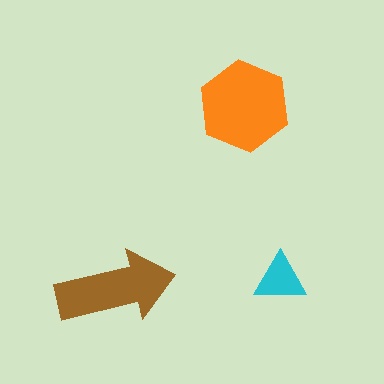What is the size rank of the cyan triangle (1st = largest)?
3rd.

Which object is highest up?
The orange hexagon is topmost.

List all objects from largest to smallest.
The orange hexagon, the brown arrow, the cyan triangle.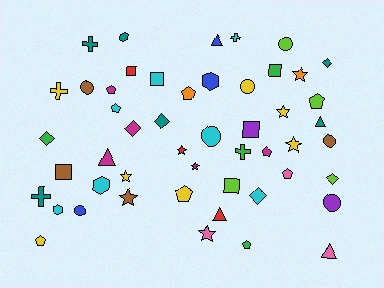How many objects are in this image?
There are 50 objects.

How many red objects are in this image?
There are 3 red objects.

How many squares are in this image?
There are 6 squares.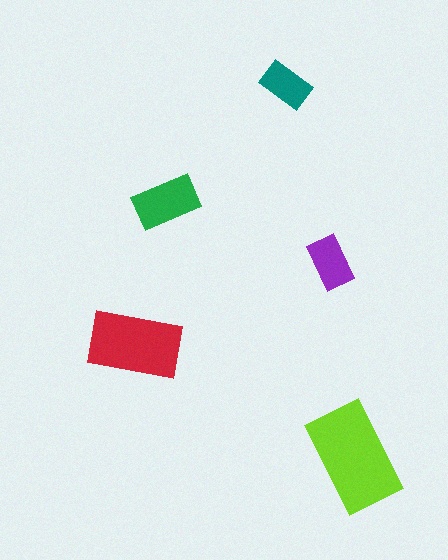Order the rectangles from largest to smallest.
the lime one, the red one, the green one, the purple one, the teal one.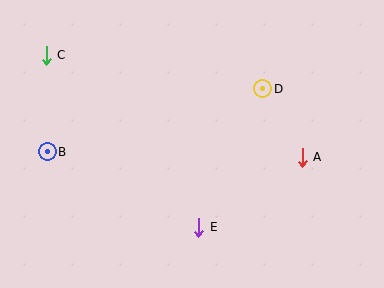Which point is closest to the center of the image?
Point E at (199, 227) is closest to the center.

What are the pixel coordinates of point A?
Point A is at (302, 157).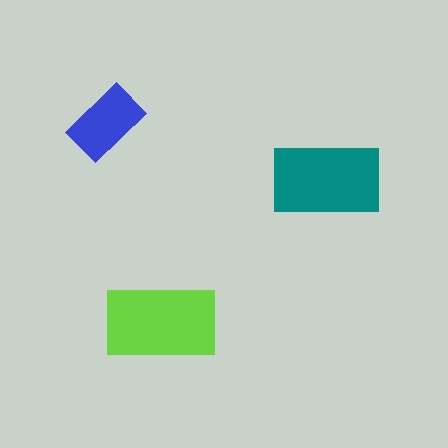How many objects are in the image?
There are 3 objects in the image.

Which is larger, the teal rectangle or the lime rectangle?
The lime one.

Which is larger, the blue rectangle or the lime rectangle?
The lime one.